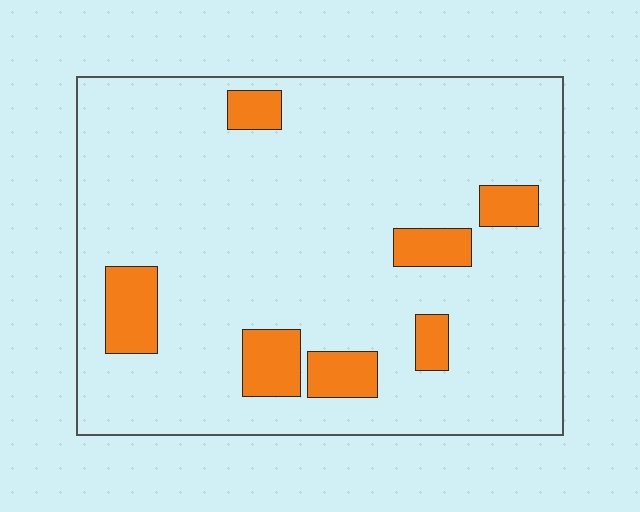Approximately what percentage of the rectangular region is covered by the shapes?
Approximately 10%.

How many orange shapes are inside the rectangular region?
7.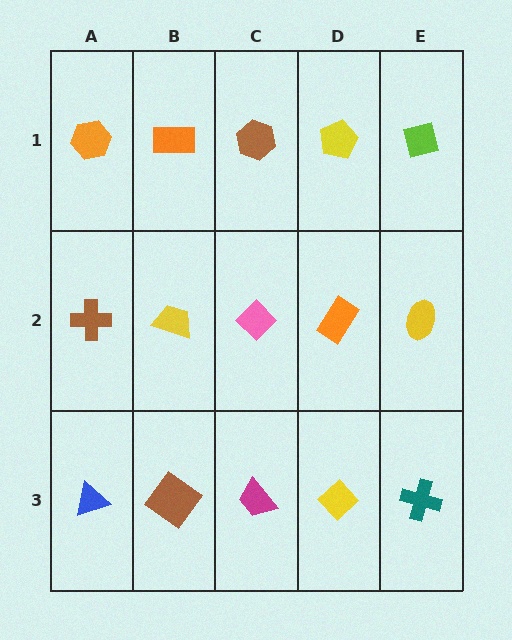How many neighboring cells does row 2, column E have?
3.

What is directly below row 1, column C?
A pink diamond.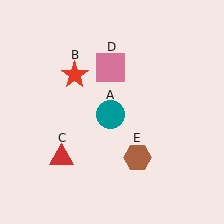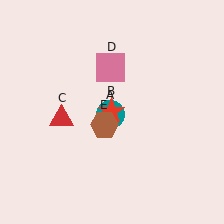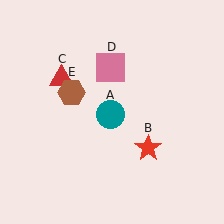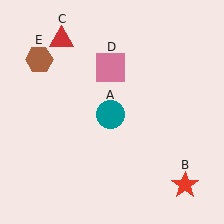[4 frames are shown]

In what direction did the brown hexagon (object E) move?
The brown hexagon (object E) moved up and to the left.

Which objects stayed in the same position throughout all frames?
Teal circle (object A) and pink square (object D) remained stationary.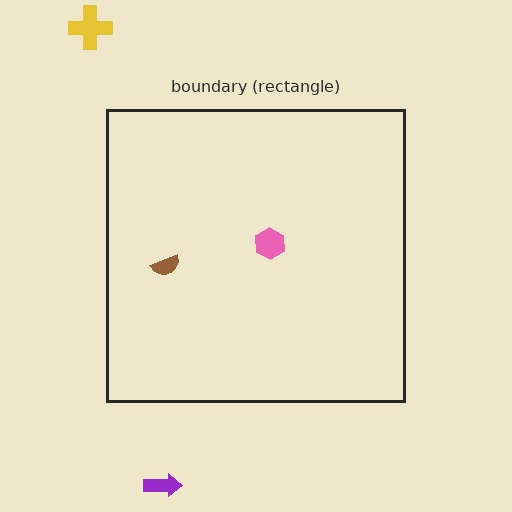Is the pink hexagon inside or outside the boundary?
Inside.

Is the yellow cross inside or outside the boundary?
Outside.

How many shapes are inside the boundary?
2 inside, 2 outside.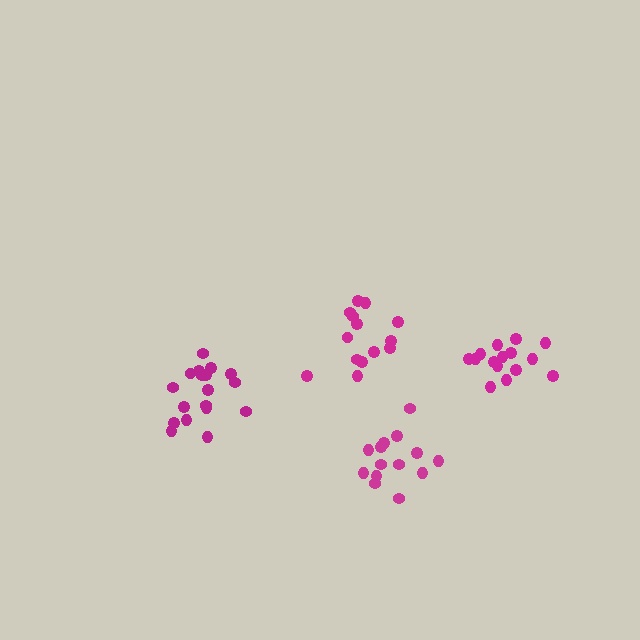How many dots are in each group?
Group 1: 15 dots, Group 2: 14 dots, Group 3: 14 dots, Group 4: 18 dots (61 total).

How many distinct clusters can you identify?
There are 4 distinct clusters.